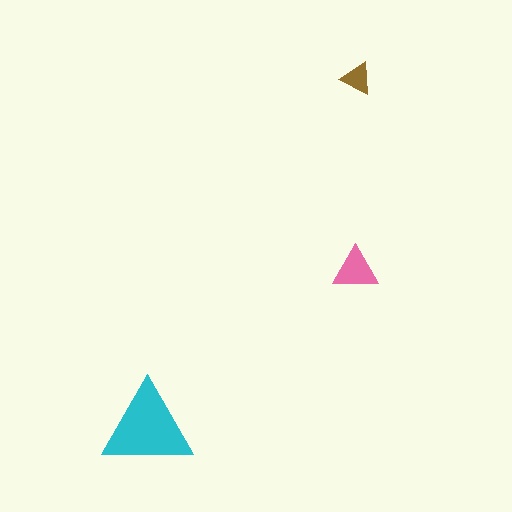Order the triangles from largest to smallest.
the cyan one, the pink one, the brown one.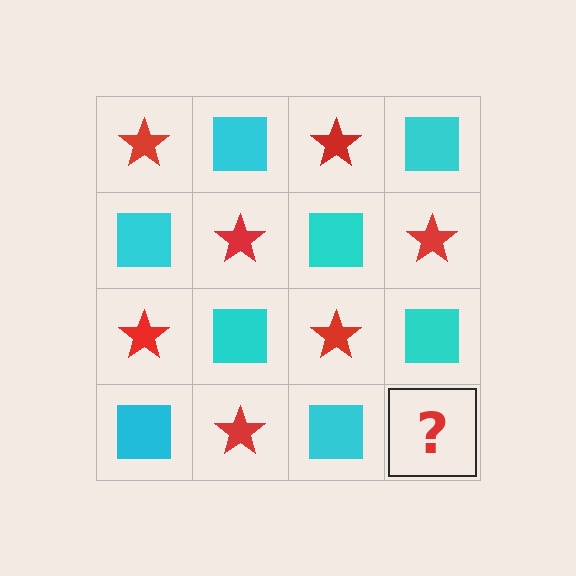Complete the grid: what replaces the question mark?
The question mark should be replaced with a red star.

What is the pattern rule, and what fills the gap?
The rule is that it alternates red star and cyan square in a checkerboard pattern. The gap should be filled with a red star.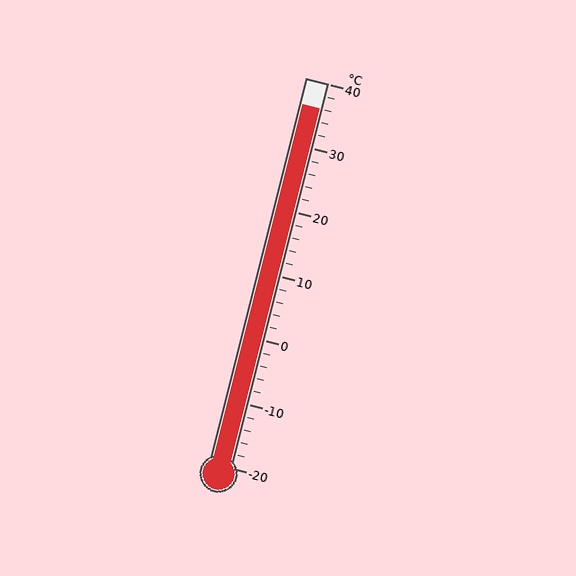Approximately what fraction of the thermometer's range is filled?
The thermometer is filled to approximately 95% of its range.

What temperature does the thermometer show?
The thermometer shows approximately 36°C.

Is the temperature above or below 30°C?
The temperature is above 30°C.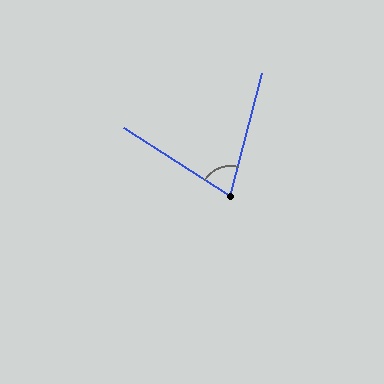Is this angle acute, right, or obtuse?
It is acute.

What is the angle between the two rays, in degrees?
Approximately 72 degrees.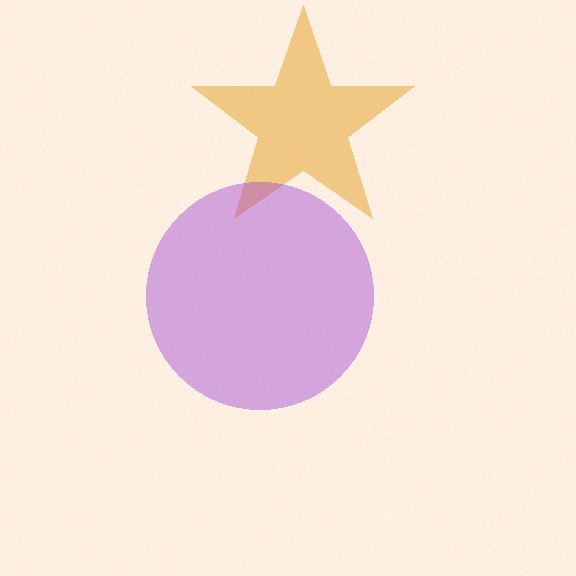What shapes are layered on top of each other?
The layered shapes are: an orange star, a purple circle.